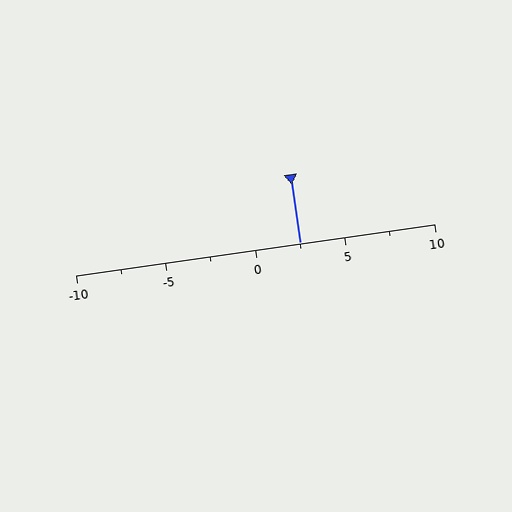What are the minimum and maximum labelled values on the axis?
The axis runs from -10 to 10.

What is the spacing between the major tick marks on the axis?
The major ticks are spaced 5 apart.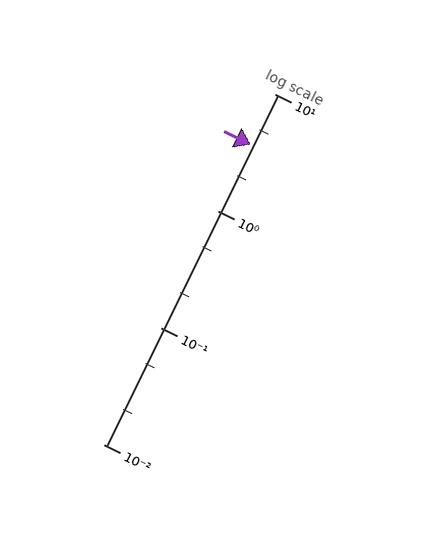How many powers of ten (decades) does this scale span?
The scale spans 3 decades, from 0.01 to 10.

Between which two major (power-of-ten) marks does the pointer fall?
The pointer is between 1 and 10.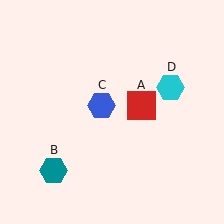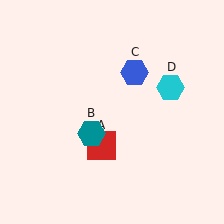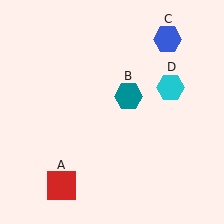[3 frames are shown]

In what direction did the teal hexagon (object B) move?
The teal hexagon (object B) moved up and to the right.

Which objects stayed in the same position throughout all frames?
Cyan hexagon (object D) remained stationary.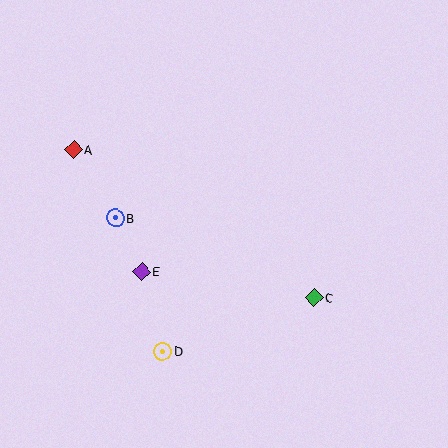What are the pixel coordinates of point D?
Point D is at (162, 351).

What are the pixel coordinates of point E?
Point E is at (142, 272).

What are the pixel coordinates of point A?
Point A is at (73, 150).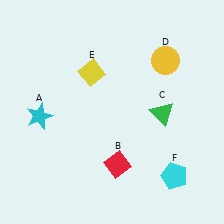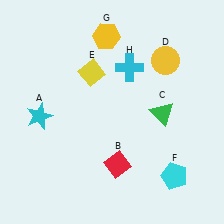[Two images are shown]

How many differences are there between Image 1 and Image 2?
There are 2 differences between the two images.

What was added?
A yellow hexagon (G), a cyan cross (H) were added in Image 2.